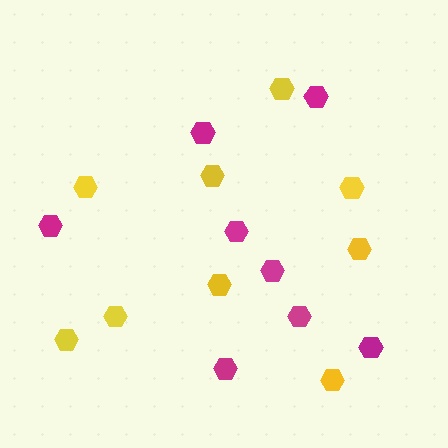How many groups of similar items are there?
There are 2 groups: one group of yellow hexagons (9) and one group of magenta hexagons (8).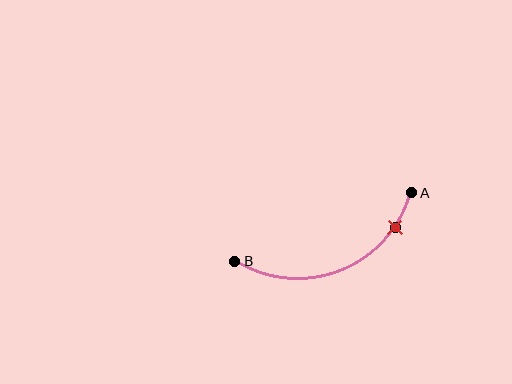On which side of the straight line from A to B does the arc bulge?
The arc bulges below the straight line connecting A and B.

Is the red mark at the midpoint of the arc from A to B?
No. The red mark lies on the arc but is closer to endpoint A. The arc midpoint would be at the point on the curve equidistant along the arc from both A and B.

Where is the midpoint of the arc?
The arc midpoint is the point on the curve farthest from the straight line joining A and B. It sits below that line.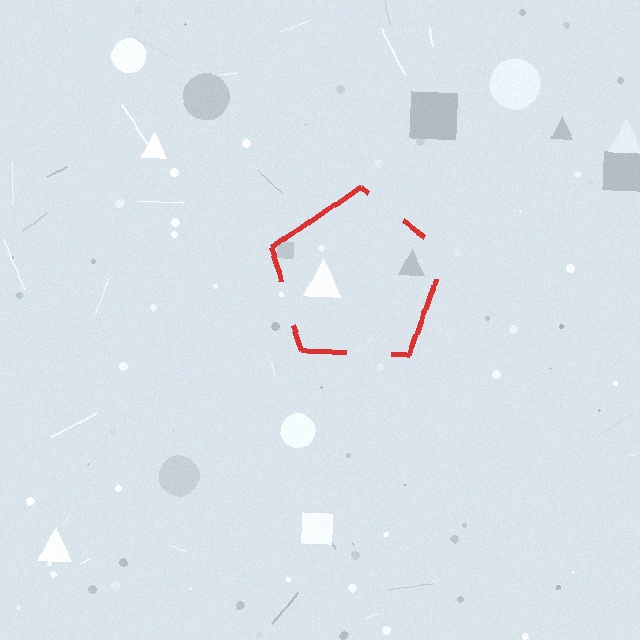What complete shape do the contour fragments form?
The contour fragments form a pentagon.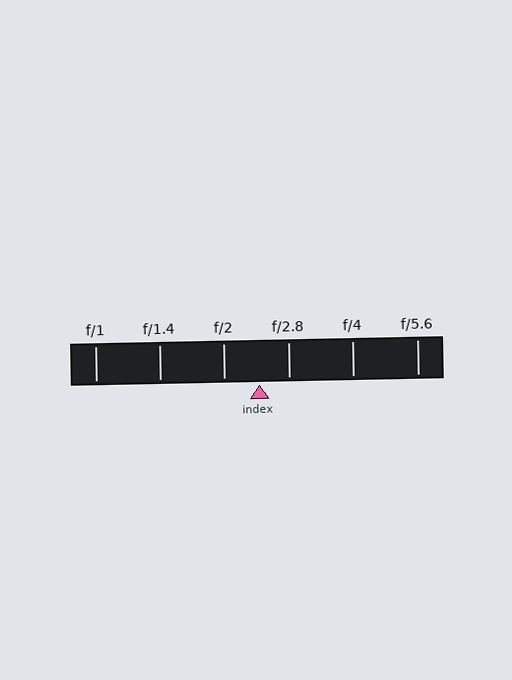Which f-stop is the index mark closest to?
The index mark is closest to f/2.8.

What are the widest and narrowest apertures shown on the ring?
The widest aperture shown is f/1 and the narrowest is f/5.6.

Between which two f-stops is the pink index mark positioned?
The index mark is between f/2 and f/2.8.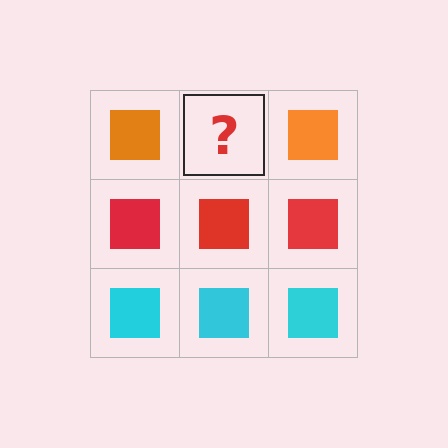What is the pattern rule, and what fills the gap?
The rule is that each row has a consistent color. The gap should be filled with an orange square.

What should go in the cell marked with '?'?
The missing cell should contain an orange square.